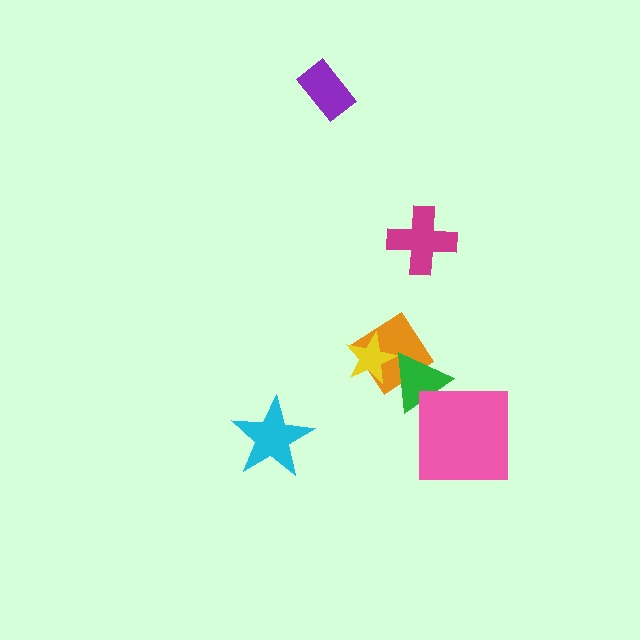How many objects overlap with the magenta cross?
0 objects overlap with the magenta cross.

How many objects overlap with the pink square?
1 object overlaps with the pink square.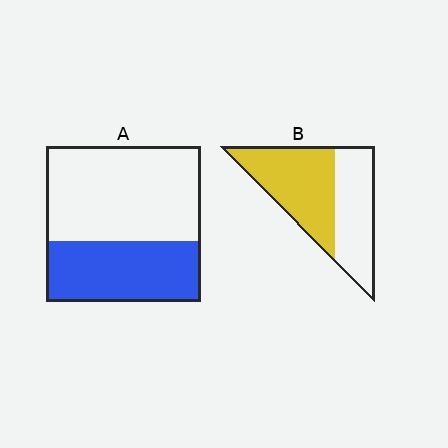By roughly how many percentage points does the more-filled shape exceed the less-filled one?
By roughly 15 percentage points (B over A).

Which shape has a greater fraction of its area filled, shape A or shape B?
Shape B.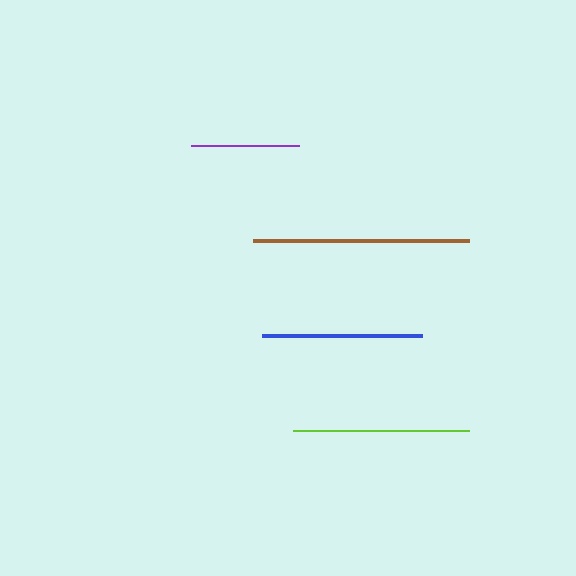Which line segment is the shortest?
The purple line is the shortest at approximately 109 pixels.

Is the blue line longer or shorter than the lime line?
The lime line is longer than the blue line.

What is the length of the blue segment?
The blue segment is approximately 160 pixels long.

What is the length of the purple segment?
The purple segment is approximately 109 pixels long.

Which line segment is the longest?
The brown line is the longest at approximately 216 pixels.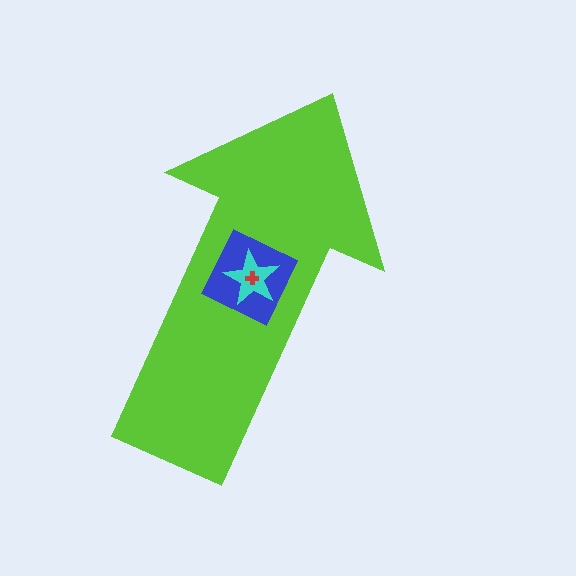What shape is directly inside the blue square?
The cyan star.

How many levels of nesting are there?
4.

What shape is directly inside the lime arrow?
The blue square.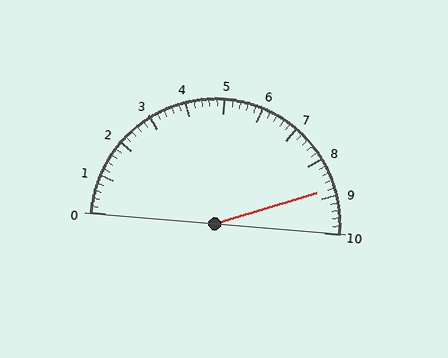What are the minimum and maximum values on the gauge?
The gauge ranges from 0 to 10.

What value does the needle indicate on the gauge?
The needle indicates approximately 8.8.